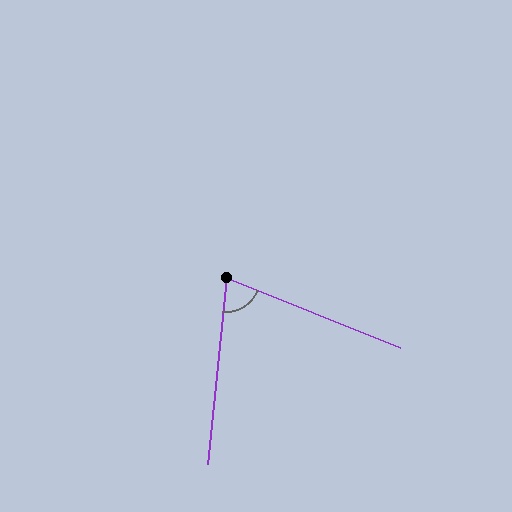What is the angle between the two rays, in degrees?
Approximately 74 degrees.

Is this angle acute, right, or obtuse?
It is acute.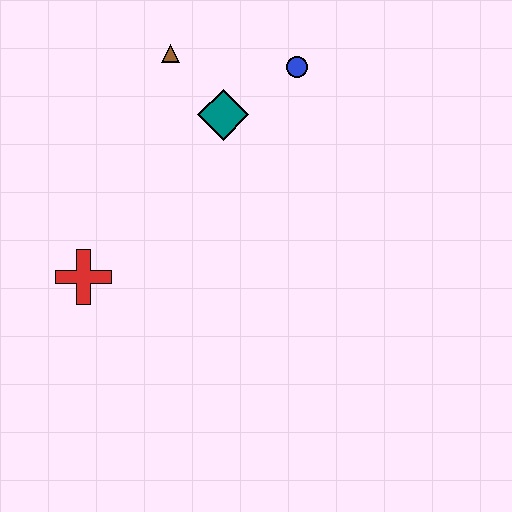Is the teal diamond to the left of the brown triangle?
No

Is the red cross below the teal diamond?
Yes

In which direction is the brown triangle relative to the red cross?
The brown triangle is above the red cross.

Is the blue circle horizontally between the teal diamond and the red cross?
No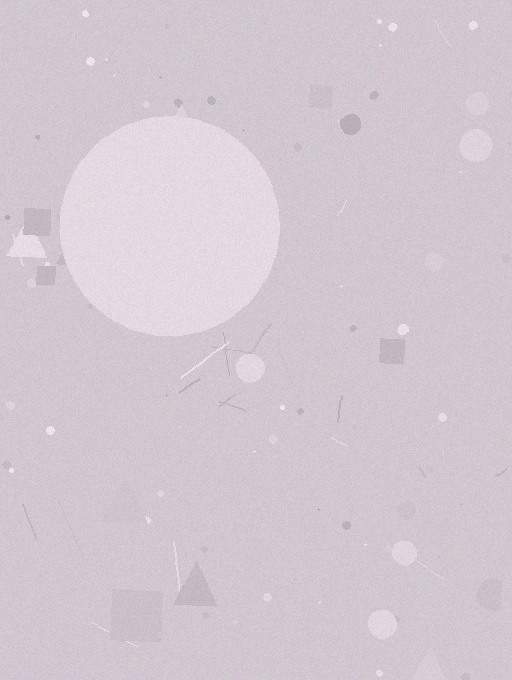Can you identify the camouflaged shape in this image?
The camouflaged shape is a circle.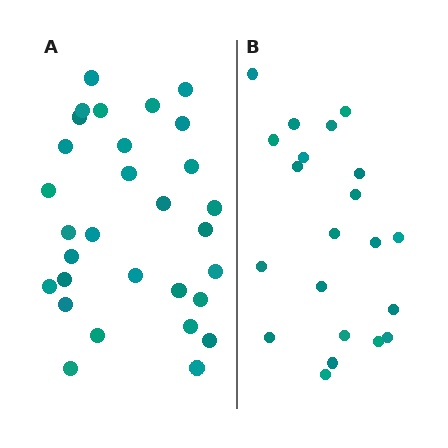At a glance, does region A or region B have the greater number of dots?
Region A (the left region) has more dots.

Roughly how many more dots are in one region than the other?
Region A has roughly 8 or so more dots than region B.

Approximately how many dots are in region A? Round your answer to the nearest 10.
About 30 dots.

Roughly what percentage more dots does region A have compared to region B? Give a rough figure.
About 45% more.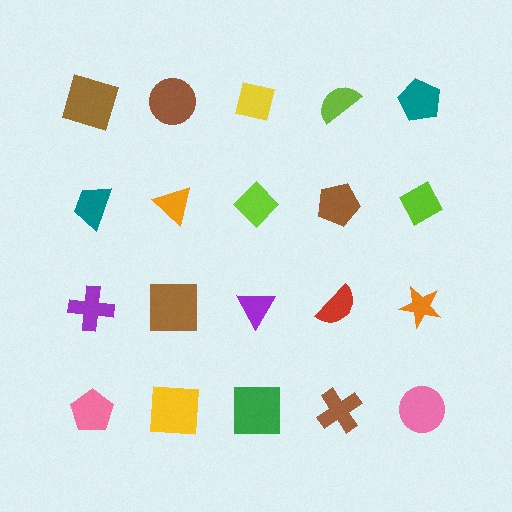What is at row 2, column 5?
A lime diamond.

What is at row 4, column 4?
A brown cross.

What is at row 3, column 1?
A purple cross.